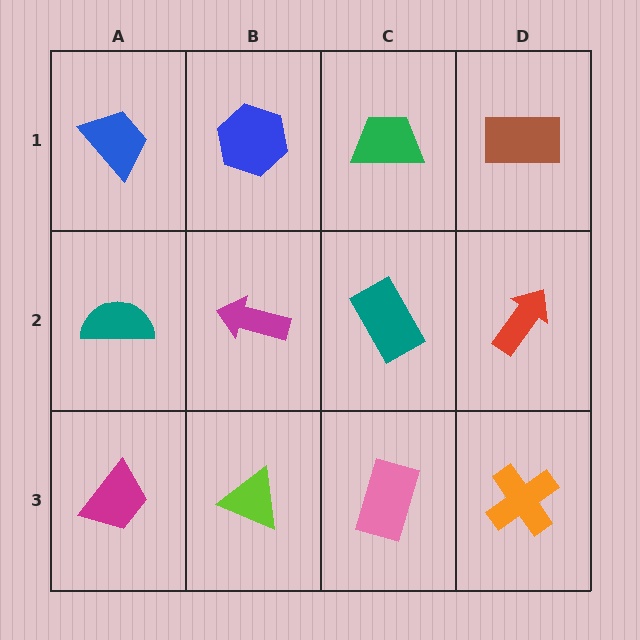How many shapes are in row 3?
4 shapes.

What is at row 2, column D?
A red arrow.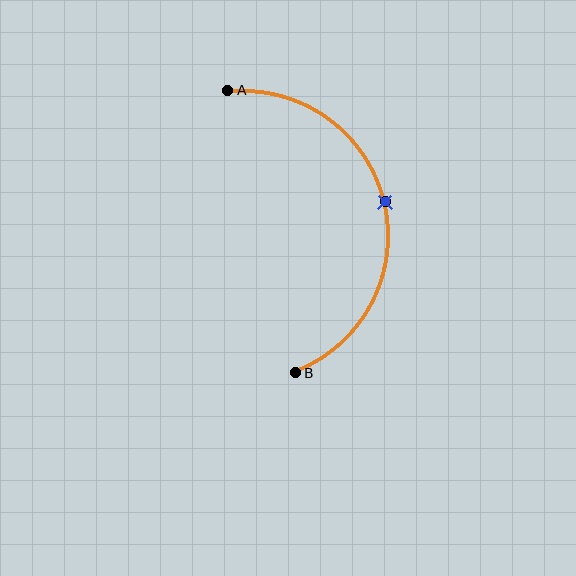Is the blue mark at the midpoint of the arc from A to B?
Yes. The blue mark lies on the arc at equal arc-length from both A and B — it is the arc midpoint.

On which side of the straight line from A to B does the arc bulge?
The arc bulges to the right of the straight line connecting A and B.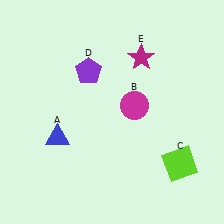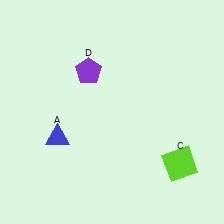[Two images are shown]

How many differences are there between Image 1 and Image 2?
There are 2 differences between the two images.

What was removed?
The magenta circle (B), the magenta star (E) were removed in Image 2.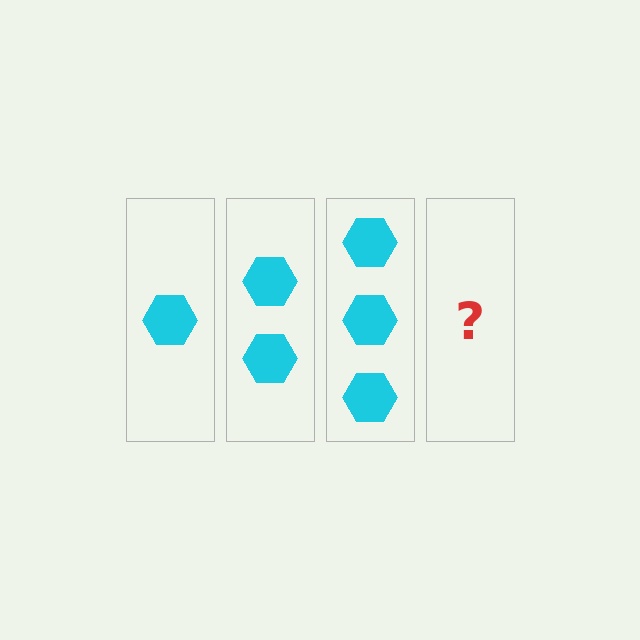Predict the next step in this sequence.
The next step is 4 hexagons.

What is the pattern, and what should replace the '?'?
The pattern is that each step adds one more hexagon. The '?' should be 4 hexagons.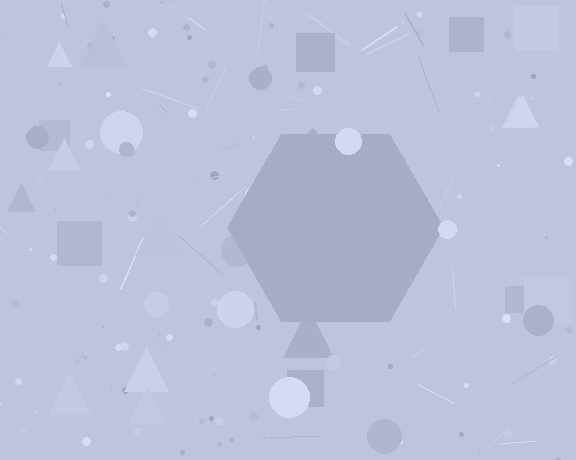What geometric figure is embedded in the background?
A hexagon is embedded in the background.